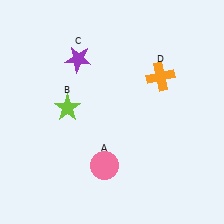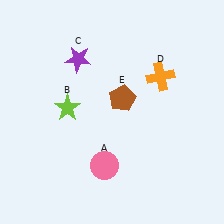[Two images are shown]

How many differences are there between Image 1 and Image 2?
There is 1 difference between the two images.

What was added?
A brown pentagon (E) was added in Image 2.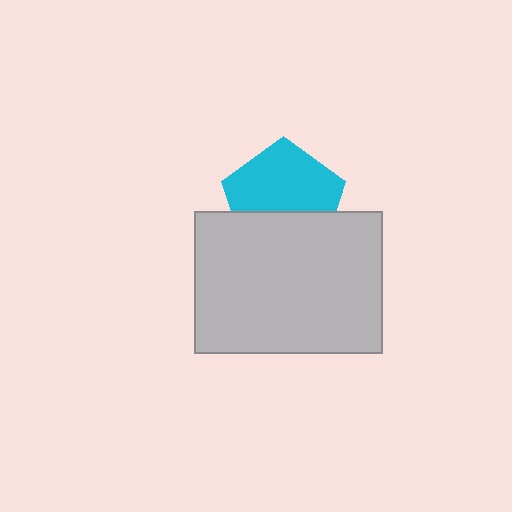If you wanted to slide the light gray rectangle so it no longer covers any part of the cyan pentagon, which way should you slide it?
Slide it down — that is the most direct way to separate the two shapes.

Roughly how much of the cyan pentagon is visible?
About half of it is visible (roughly 61%).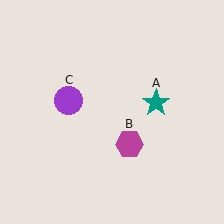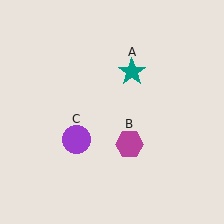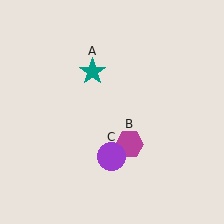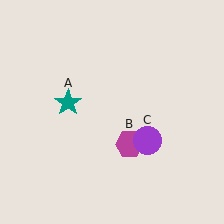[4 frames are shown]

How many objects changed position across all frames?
2 objects changed position: teal star (object A), purple circle (object C).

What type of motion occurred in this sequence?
The teal star (object A), purple circle (object C) rotated counterclockwise around the center of the scene.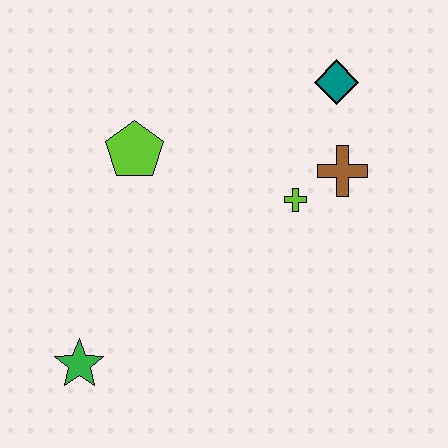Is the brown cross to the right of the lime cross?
Yes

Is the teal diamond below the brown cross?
No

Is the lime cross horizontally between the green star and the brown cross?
Yes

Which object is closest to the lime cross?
The brown cross is closest to the lime cross.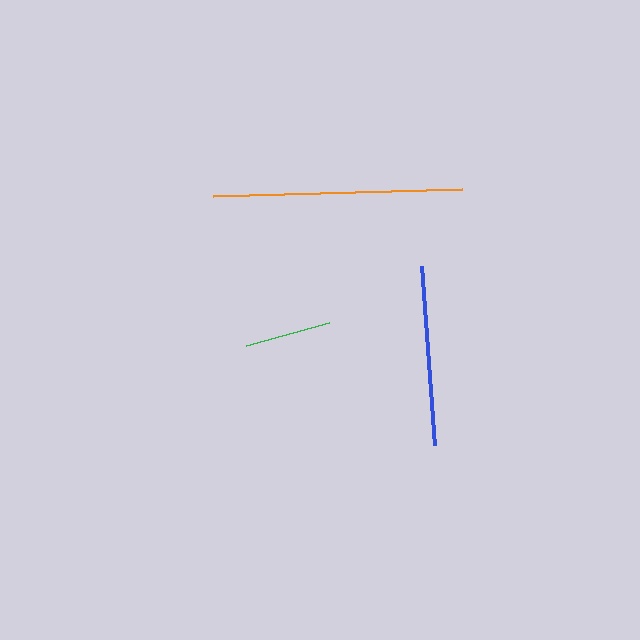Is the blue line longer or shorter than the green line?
The blue line is longer than the green line.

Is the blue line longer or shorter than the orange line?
The orange line is longer than the blue line.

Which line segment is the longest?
The orange line is the longest at approximately 249 pixels.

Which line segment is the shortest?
The green line is the shortest at approximately 86 pixels.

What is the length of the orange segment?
The orange segment is approximately 249 pixels long.